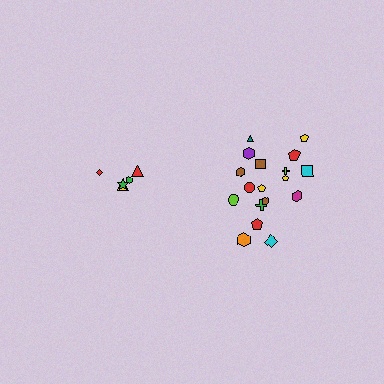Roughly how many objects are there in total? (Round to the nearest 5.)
Roughly 25 objects in total.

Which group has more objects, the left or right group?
The right group.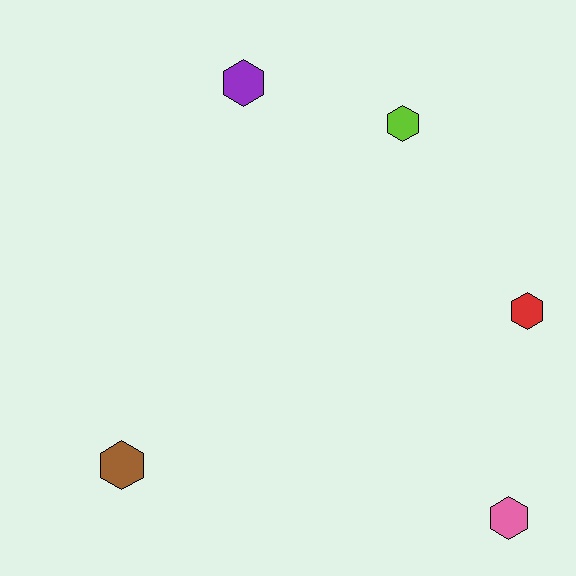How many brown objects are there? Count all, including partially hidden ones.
There is 1 brown object.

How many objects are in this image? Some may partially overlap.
There are 5 objects.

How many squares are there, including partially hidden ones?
There are no squares.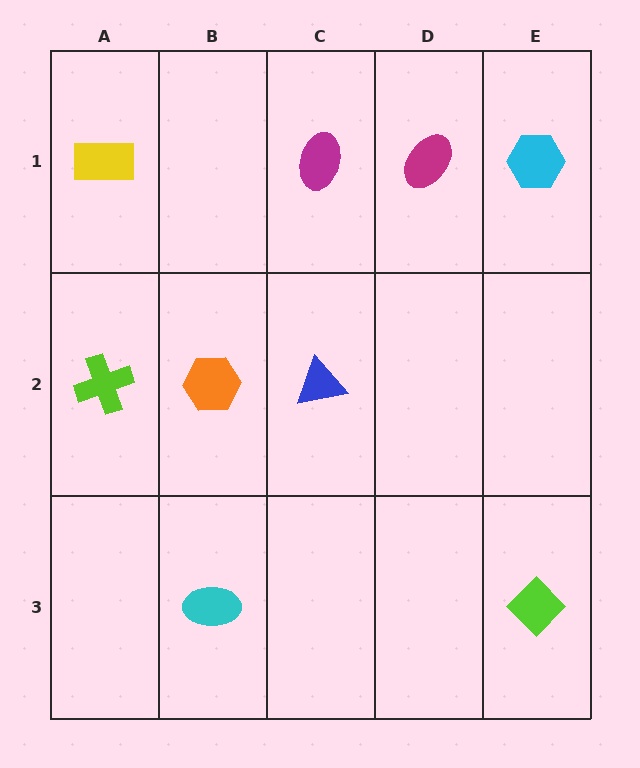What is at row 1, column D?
A magenta ellipse.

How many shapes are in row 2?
3 shapes.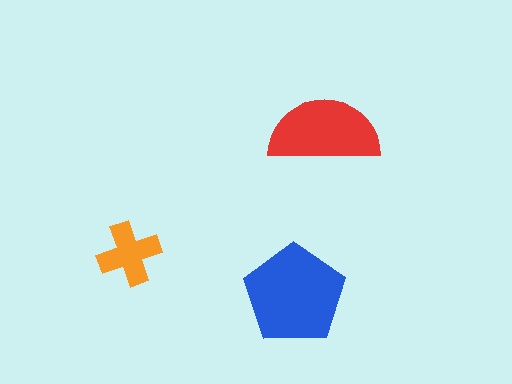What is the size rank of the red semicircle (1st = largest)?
2nd.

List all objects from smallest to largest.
The orange cross, the red semicircle, the blue pentagon.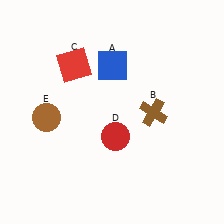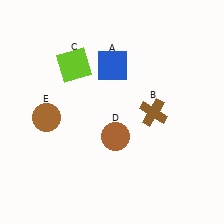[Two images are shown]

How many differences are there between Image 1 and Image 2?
There are 2 differences between the two images.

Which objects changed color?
C changed from red to lime. D changed from red to brown.